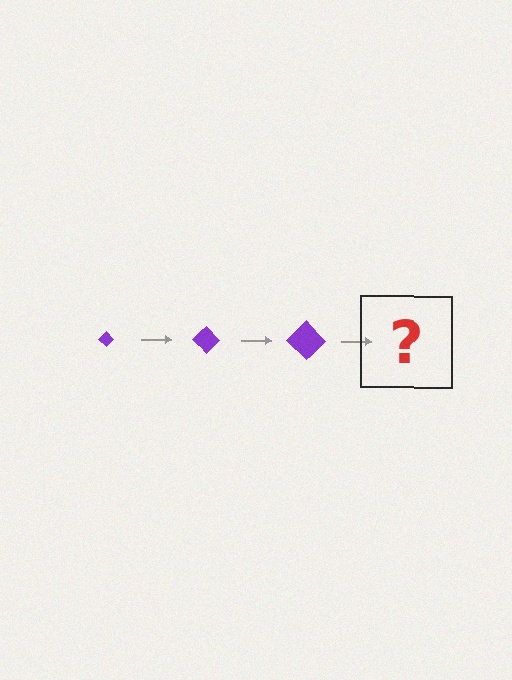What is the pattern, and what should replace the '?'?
The pattern is that the diamond gets progressively larger each step. The '?' should be a purple diamond, larger than the previous one.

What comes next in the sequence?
The next element should be a purple diamond, larger than the previous one.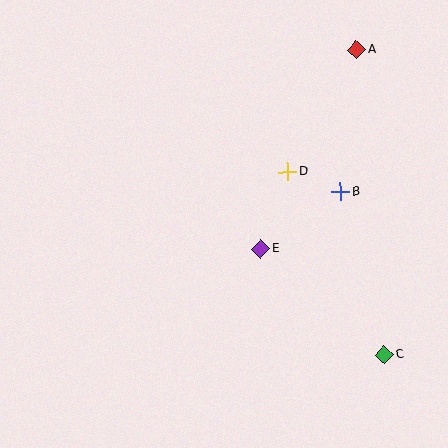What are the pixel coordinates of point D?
Point D is at (288, 172).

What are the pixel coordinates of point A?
Point A is at (357, 49).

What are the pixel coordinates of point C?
Point C is at (385, 355).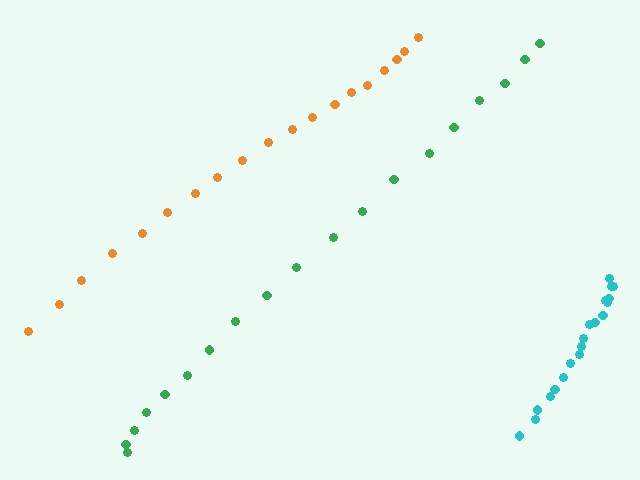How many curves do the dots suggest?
There are 3 distinct paths.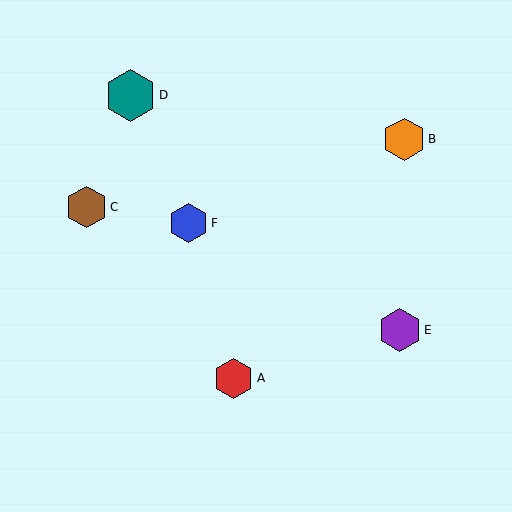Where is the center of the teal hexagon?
The center of the teal hexagon is at (130, 95).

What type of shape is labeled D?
Shape D is a teal hexagon.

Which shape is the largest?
The teal hexagon (labeled D) is the largest.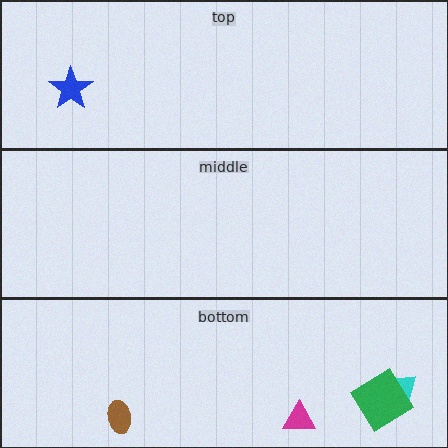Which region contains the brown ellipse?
The bottom region.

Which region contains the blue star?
The top region.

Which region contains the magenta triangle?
The bottom region.